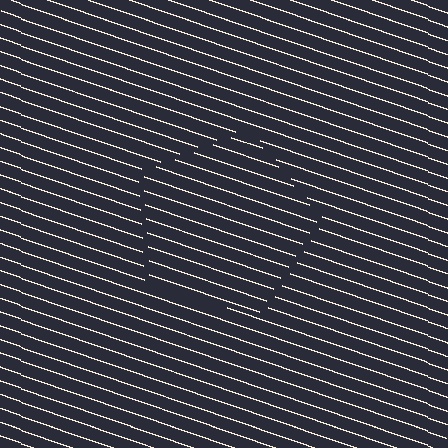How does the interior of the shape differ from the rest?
The interior of the shape contains the same grating, shifted by half a period — the contour is defined by the phase discontinuity where line-ends from the inner and outer gratings abut.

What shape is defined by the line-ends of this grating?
An illusory pentagon. The interior of the shape contains the same grating, shifted by half a period — the contour is defined by the phase discontinuity where line-ends from the inner and outer gratings abut.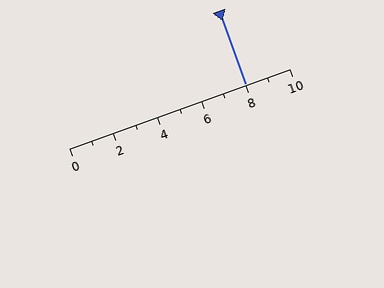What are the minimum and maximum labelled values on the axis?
The axis runs from 0 to 10.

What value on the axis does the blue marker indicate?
The marker indicates approximately 8.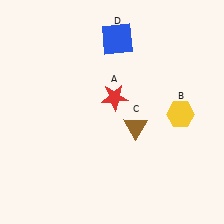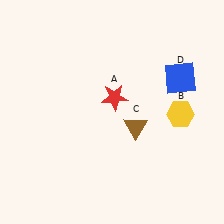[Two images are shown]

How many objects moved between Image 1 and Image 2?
1 object moved between the two images.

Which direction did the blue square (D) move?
The blue square (D) moved right.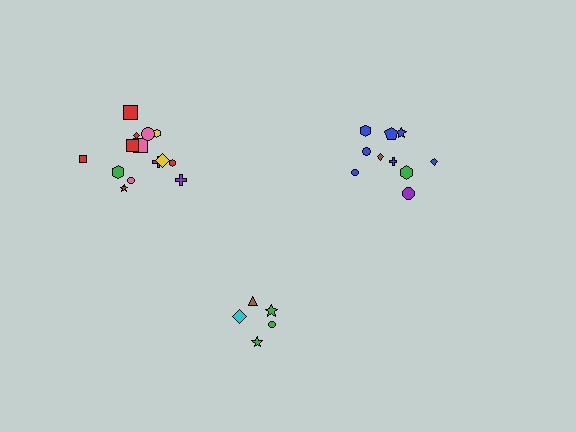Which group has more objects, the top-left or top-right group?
The top-left group.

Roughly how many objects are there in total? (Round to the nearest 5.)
Roughly 30 objects in total.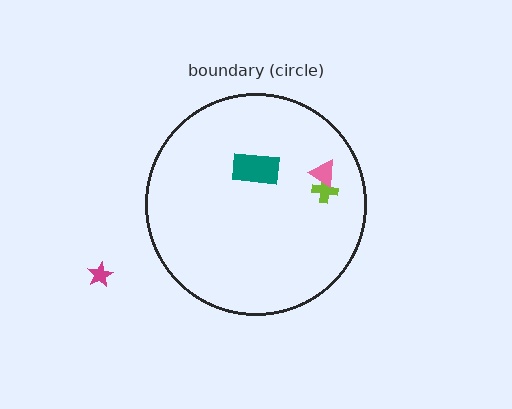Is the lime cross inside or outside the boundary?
Inside.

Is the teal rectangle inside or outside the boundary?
Inside.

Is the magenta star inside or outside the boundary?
Outside.